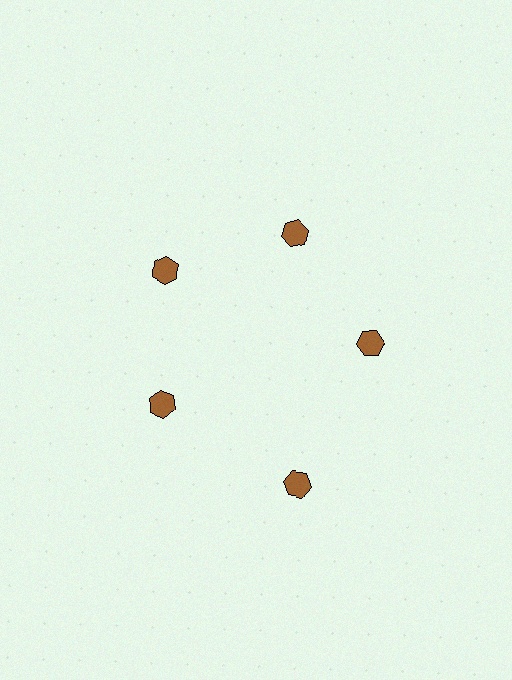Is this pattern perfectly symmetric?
No. The 5 brown hexagons are arranged in a ring, but one element near the 5 o'clock position is pushed outward from the center, breaking the 5-fold rotational symmetry.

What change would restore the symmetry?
The symmetry would be restored by moving it inward, back onto the ring so that all 5 hexagons sit at equal angles and equal distance from the center.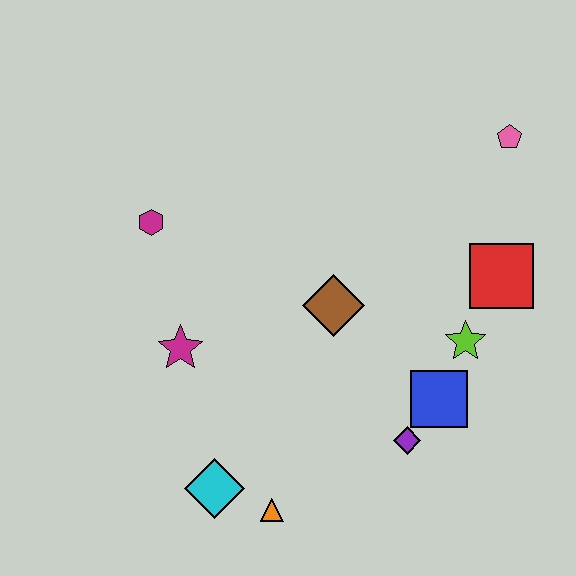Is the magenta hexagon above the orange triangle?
Yes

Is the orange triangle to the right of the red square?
No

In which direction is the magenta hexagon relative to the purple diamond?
The magenta hexagon is to the left of the purple diamond.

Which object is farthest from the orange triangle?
The pink pentagon is farthest from the orange triangle.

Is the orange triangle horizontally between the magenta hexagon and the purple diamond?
Yes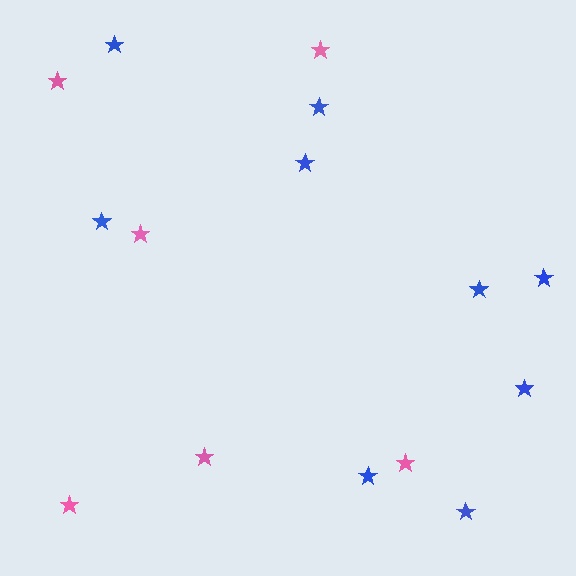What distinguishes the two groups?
There are 2 groups: one group of pink stars (6) and one group of blue stars (9).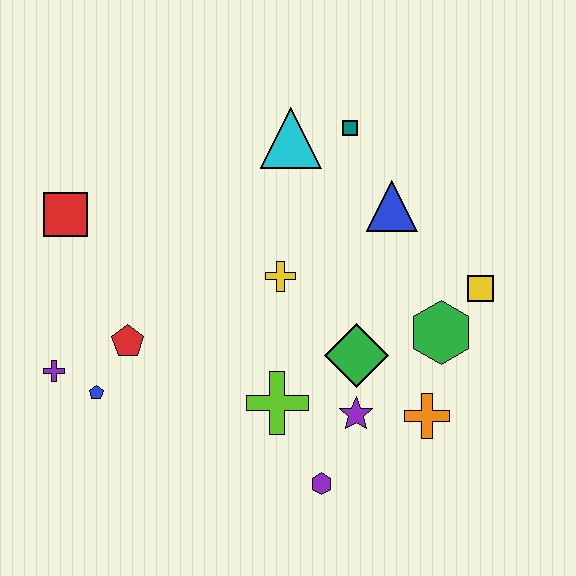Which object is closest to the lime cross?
The purple star is closest to the lime cross.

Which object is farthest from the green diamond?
The red square is farthest from the green diamond.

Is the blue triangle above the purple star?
Yes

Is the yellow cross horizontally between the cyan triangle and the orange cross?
No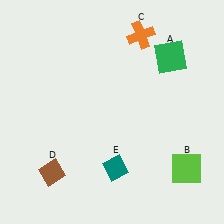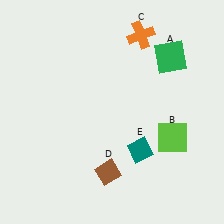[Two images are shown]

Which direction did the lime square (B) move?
The lime square (B) moved up.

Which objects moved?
The objects that moved are: the lime square (B), the brown diamond (D), the teal diamond (E).